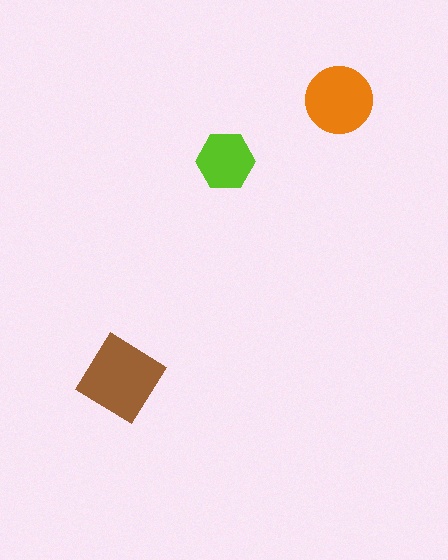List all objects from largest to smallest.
The brown diamond, the orange circle, the lime hexagon.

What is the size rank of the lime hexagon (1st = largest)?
3rd.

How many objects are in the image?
There are 3 objects in the image.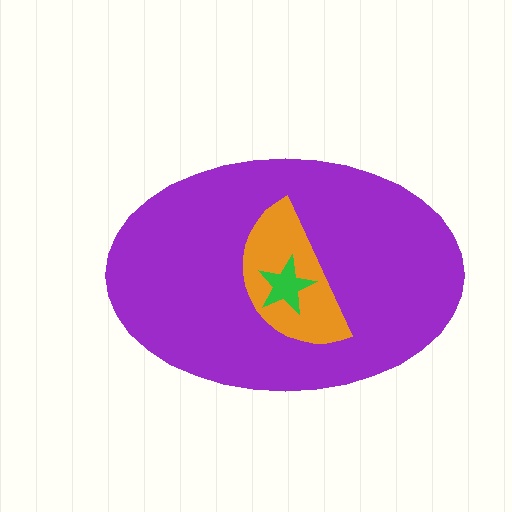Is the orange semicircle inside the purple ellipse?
Yes.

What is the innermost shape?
The green star.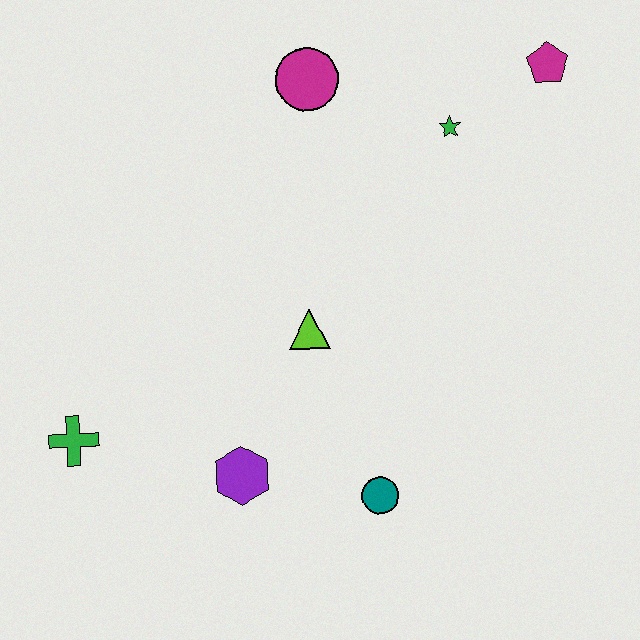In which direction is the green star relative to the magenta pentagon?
The green star is to the left of the magenta pentagon.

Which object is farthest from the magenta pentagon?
The green cross is farthest from the magenta pentagon.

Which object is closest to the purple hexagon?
The teal circle is closest to the purple hexagon.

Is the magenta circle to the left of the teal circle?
Yes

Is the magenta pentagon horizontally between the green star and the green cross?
No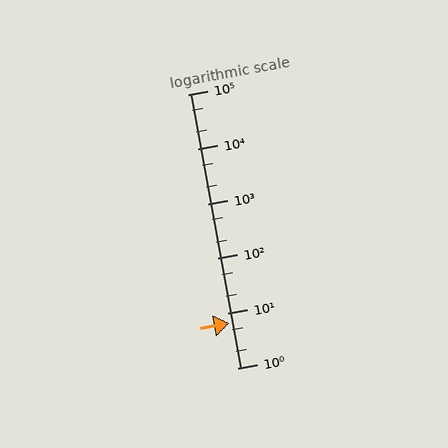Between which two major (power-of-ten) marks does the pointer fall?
The pointer is between 1 and 10.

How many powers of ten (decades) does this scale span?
The scale spans 5 decades, from 1 to 100000.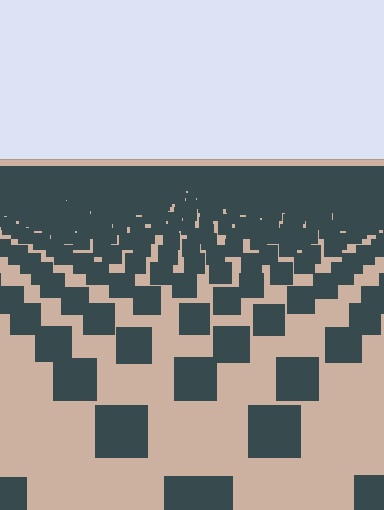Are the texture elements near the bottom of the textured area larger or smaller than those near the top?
Larger. Near the bottom, elements are closer to the viewer and appear at a bigger on-screen size.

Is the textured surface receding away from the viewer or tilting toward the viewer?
The surface is receding away from the viewer. Texture elements get smaller and denser toward the top.